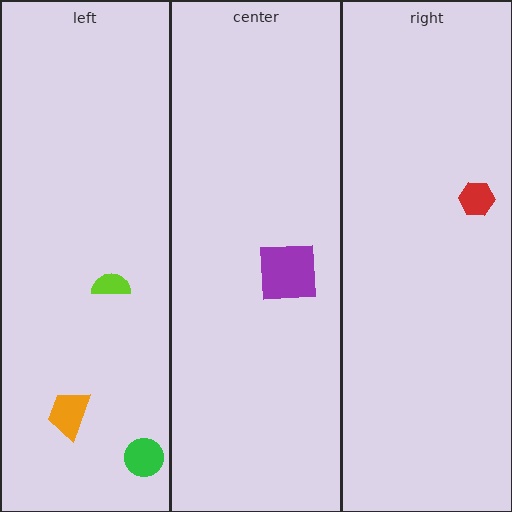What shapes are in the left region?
The green circle, the orange trapezoid, the lime semicircle.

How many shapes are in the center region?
1.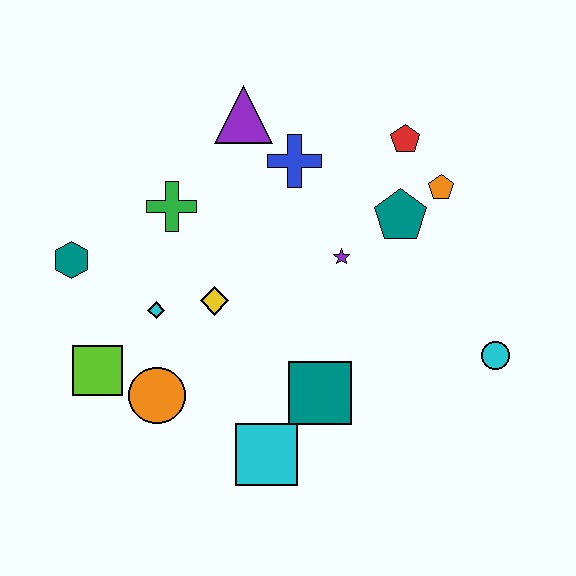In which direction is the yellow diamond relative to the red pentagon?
The yellow diamond is to the left of the red pentagon.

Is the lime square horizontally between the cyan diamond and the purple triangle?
No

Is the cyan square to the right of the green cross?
Yes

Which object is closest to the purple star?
The teal pentagon is closest to the purple star.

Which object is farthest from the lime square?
The cyan circle is farthest from the lime square.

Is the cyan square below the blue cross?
Yes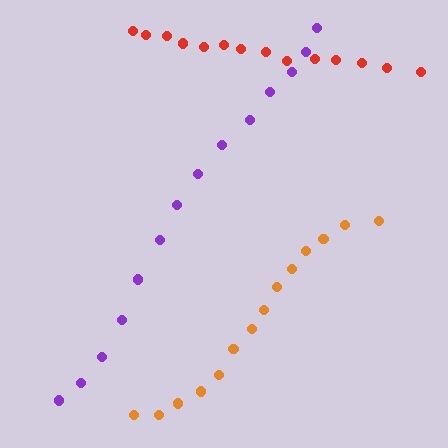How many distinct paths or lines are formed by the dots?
There are 3 distinct paths.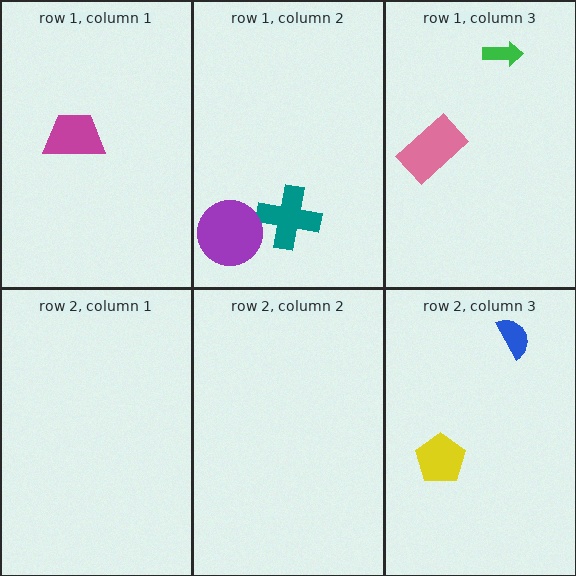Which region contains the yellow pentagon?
The row 2, column 3 region.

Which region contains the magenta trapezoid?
The row 1, column 1 region.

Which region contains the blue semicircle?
The row 2, column 3 region.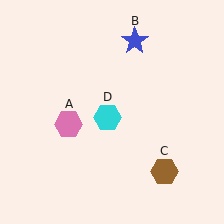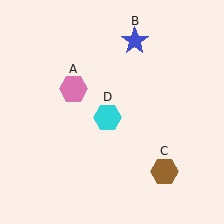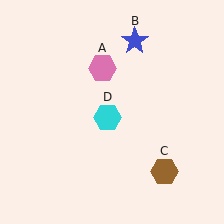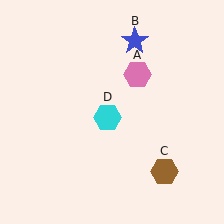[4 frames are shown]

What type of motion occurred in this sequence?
The pink hexagon (object A) rotated clockwise around the center of the scene.